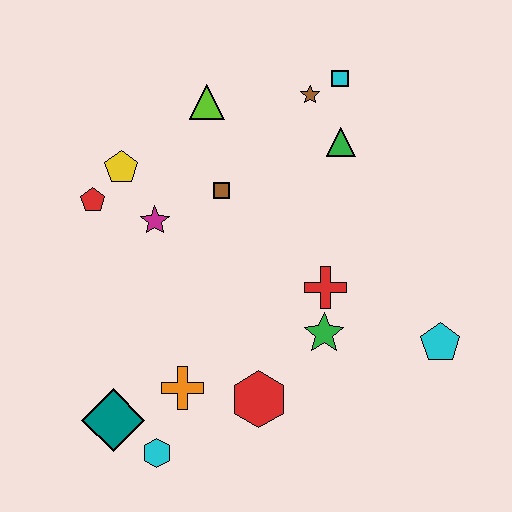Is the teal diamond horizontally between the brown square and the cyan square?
No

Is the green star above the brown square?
No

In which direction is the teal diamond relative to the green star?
The teal diamond is to the left of the green star.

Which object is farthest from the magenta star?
The cyan pentagon is farthest from the magenta star.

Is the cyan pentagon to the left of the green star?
No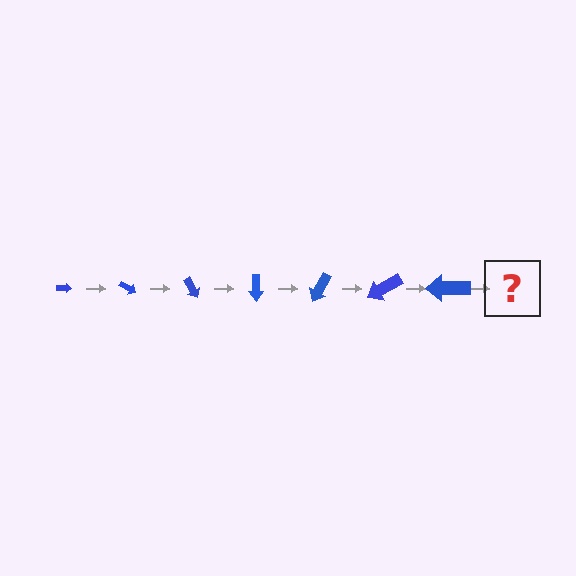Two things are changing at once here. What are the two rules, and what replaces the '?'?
The two rules are that the arrow grows larger each step and it rotates 30 degrees each step. The '?' should be an arrow, larger than the previous one and rotated 210 degrees from the start.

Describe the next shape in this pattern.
It should be an arrow, larger than the previous one and rotated 210 degrees from the start.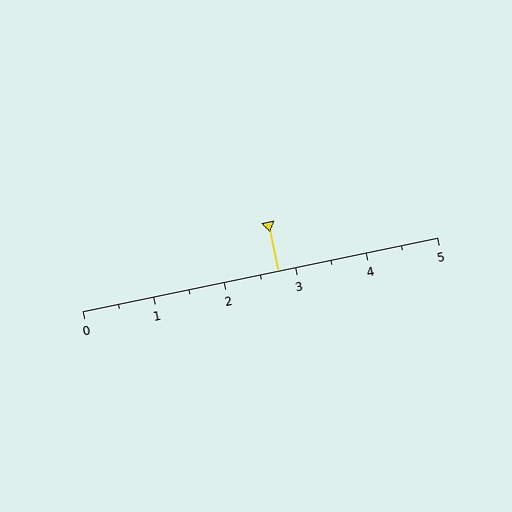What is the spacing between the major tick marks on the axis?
The major ticks are spaced 1 apart.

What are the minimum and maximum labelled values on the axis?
The axis runs from 0 to 5.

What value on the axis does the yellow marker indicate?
The marker indicates approximately 2.8.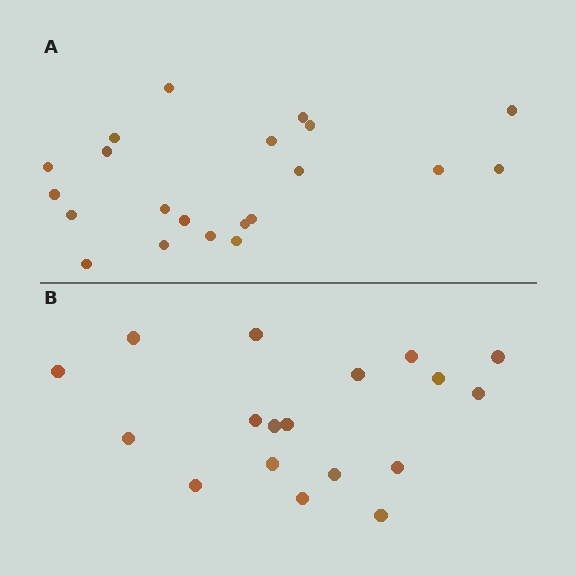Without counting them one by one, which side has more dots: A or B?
Region A (the top region) has more dots.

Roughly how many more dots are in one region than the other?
Region A has just a few more — roughly 2 or 3 more dots than region B.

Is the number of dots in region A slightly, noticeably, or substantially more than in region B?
Region A has only slightly more — the two regions are fairly close. The ratio is roughly 1.2 to 1.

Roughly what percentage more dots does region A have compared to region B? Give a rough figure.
About 15% more.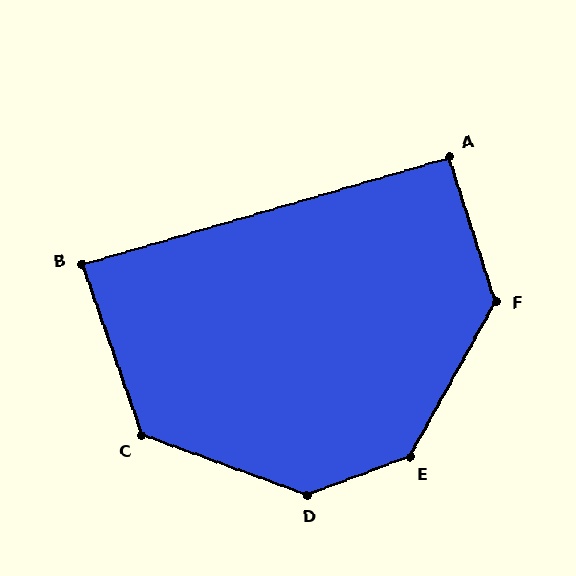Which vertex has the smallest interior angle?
B, at approximately 87 degrees.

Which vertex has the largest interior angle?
D, at approximately 140 degrees.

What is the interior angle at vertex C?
Approximately 129 degrees (obtuse).